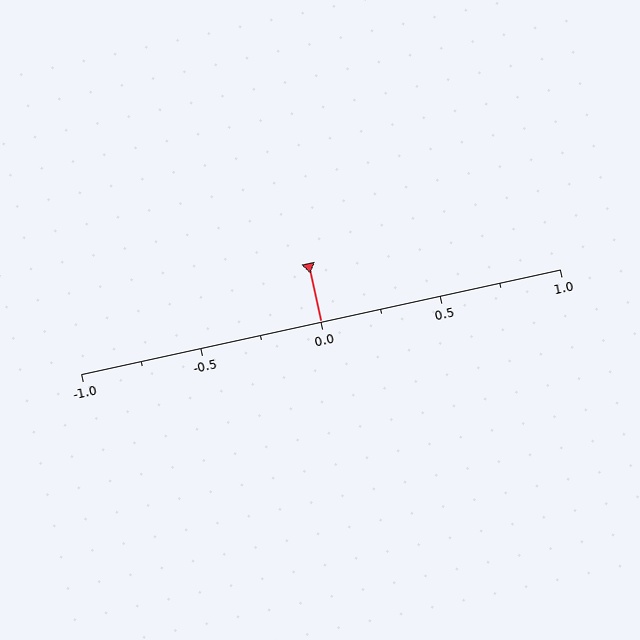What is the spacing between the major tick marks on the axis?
The major ticks are spaced 0.5 apart.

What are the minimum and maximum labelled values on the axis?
The axis runs from -1.0 to 1.0.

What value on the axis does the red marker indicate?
The marker indicates approximately 0.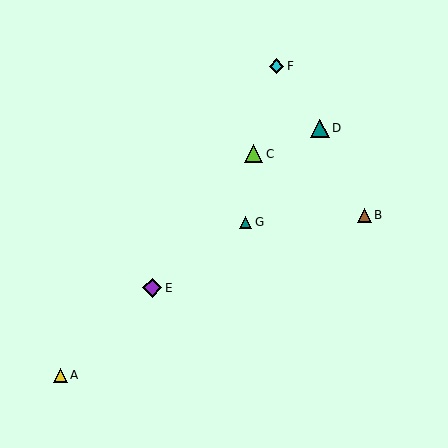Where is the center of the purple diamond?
The center of the purple diamond is at (152, 288).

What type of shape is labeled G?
Shape G is a teal triangle.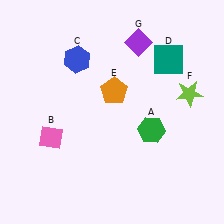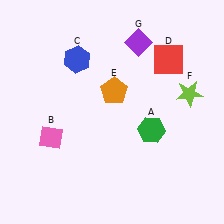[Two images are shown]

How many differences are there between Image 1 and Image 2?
There is 1 difference between the two images.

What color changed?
The square (D) changed from teal in Image 1 to red in Image 2.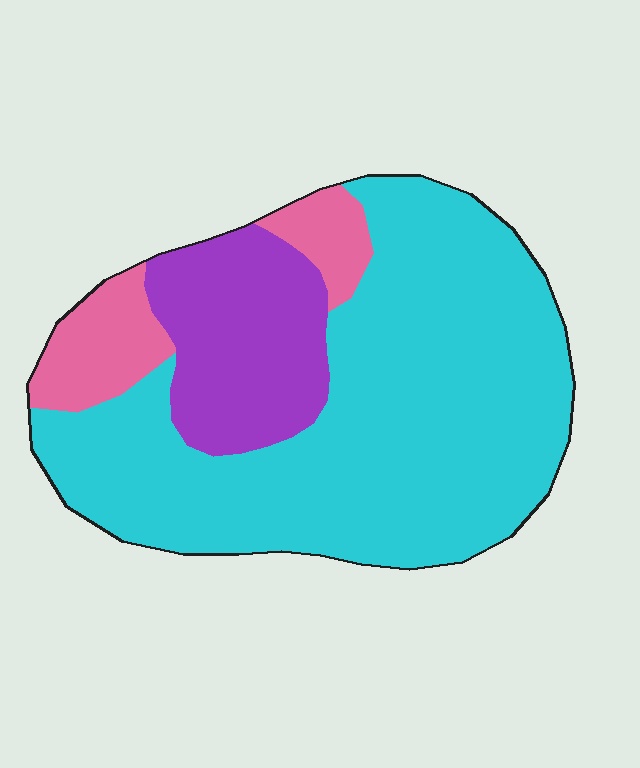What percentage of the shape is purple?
Purple takes up about one fifth (1/5) of the shape.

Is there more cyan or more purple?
Cyan.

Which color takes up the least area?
Pink, at roughly 10%.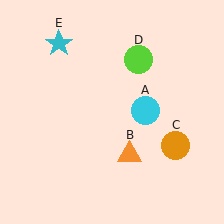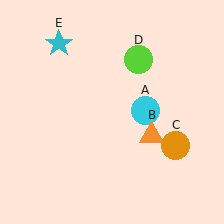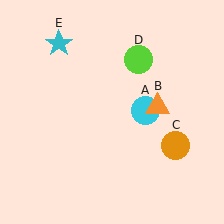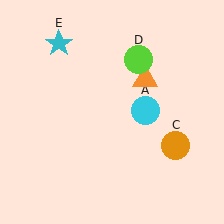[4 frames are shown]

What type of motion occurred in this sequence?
The orange triangle (object B) rotated counterclockwise around the center of the scene.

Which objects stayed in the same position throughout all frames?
Cyan circle (object A) and orange circle (object C) and lime circle (object D) and cyan star (object E) remained stationary.